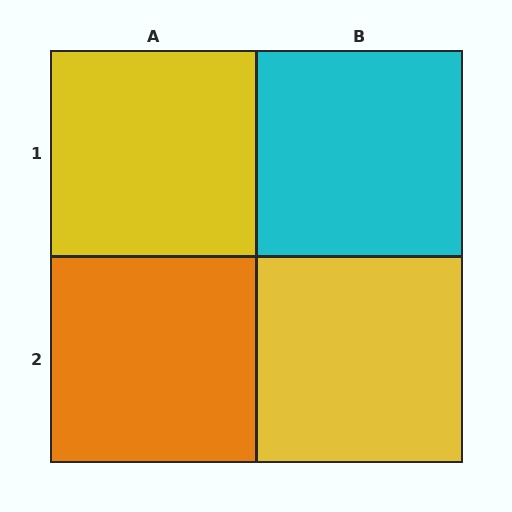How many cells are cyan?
1 cell is cyan.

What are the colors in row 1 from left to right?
Yellow, cyan.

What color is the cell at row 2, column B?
Yellow.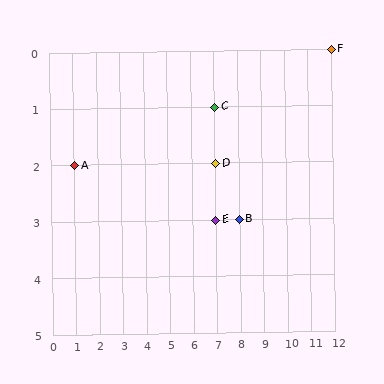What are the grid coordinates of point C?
Point C is at grid coordinates (7, 1).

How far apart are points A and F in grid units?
Points A and F are 11 columns and 2 rows apart (about 11.2 grid units diagonally).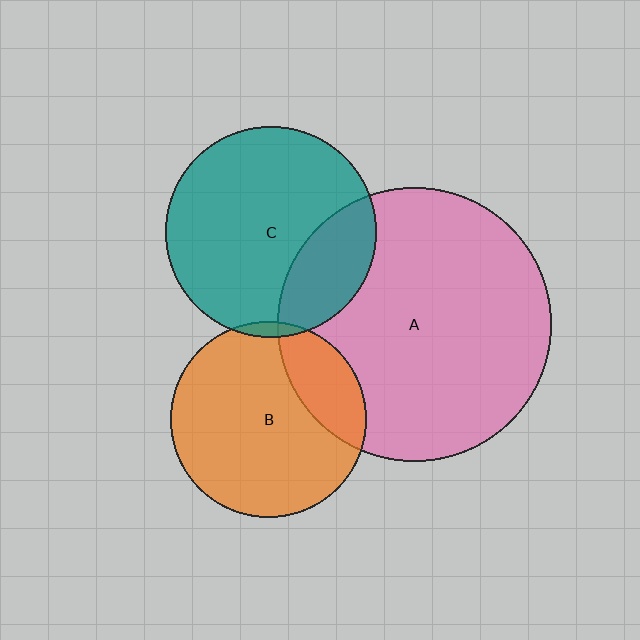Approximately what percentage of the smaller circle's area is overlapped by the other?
Approximately 5%.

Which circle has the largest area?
Circle A (pink).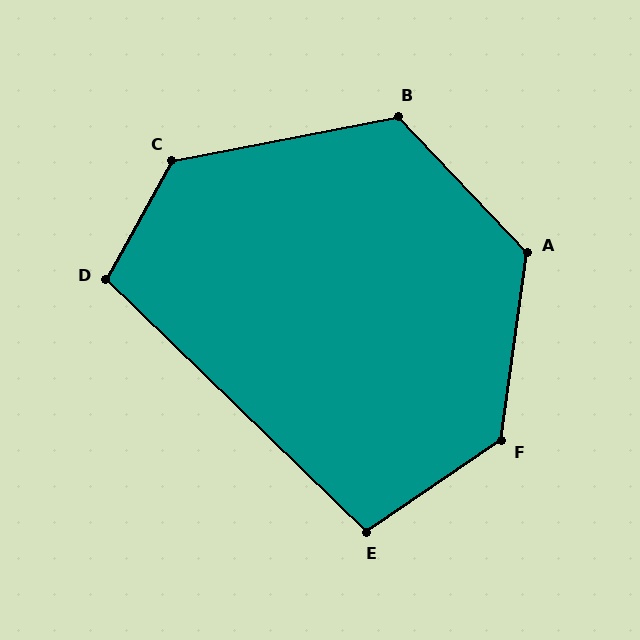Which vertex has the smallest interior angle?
E, at approximately 102 degrees.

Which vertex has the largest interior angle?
F, at approximately 132 degrees.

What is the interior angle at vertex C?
Approximately 130 degrees (obtuse).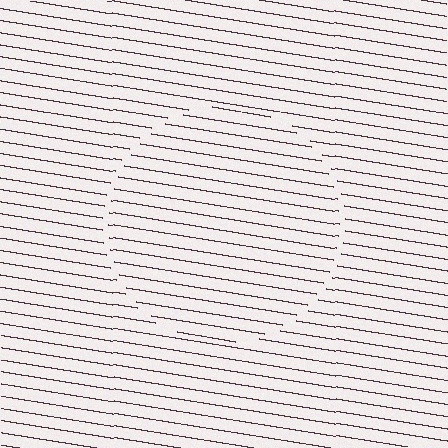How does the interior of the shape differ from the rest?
The interior of the shape contains the same grating, shifted by half a period — the contour is defined by the phase discontinuity where line-ends from the inner and outer gratings abut.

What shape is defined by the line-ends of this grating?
An illusory circle. The interior of the shape contains the same grating, shifted by half a period — the contour is defined by the phase discontinuity where line-ends from the inner and outer gratings abut.